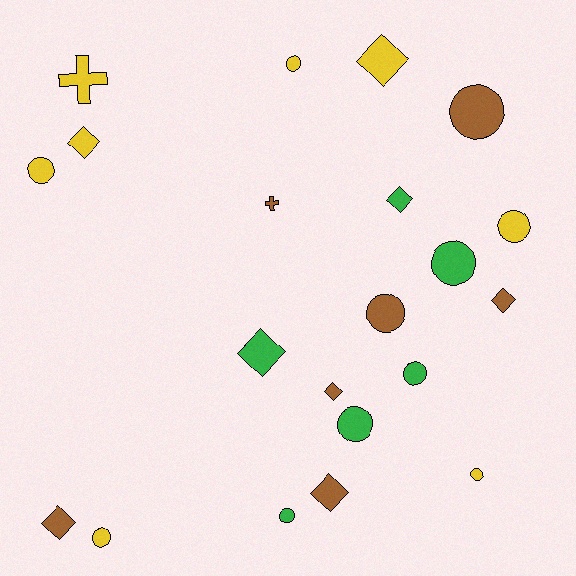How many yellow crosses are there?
There is 1 yellow cross.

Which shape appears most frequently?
Circle, with 11 objects.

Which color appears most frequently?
Yellow, with 8 objects.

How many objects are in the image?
There are 21 objects.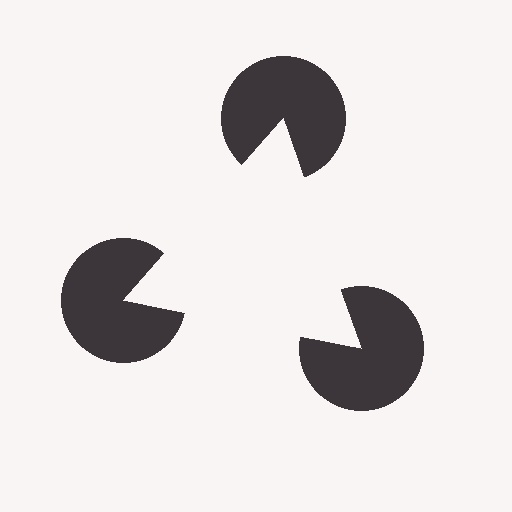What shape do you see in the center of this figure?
An illusory triangle — its edges are inferred from the aligned wedge cuts in the pac-man discs, not physically drawn.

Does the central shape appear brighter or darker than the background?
It typically appears slightly brighter than the background, even though no actual brightness change is drawn.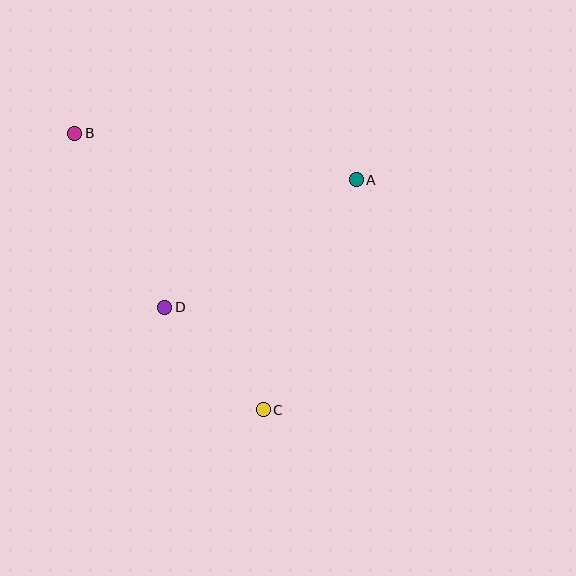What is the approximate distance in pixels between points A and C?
The distance between A and C is approximately 248 pixels.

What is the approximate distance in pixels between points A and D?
The distance between A and D is approximately 231 pixels.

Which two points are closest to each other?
Points C and D are closest to each other.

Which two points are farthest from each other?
Points B and C are farthest from each other.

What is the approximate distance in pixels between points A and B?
The distance between A and B is approximately 286 pixels.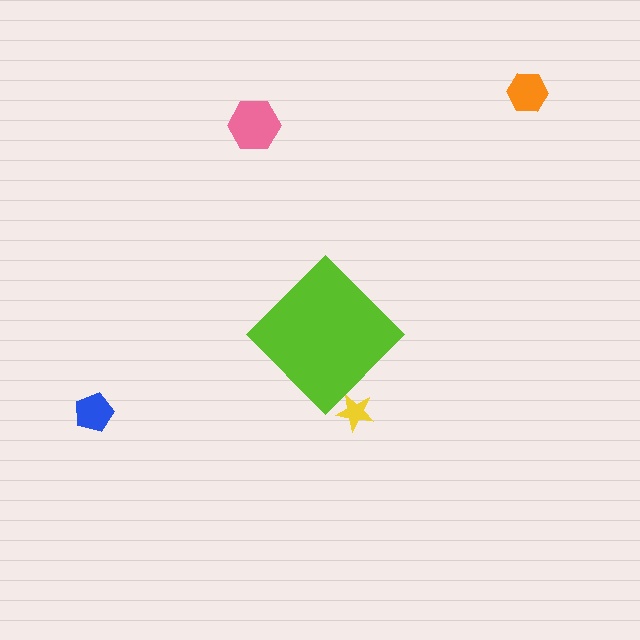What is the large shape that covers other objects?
A lime diamond.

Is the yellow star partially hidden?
Yes, the yellow star is partially hidden behind the lime diamond.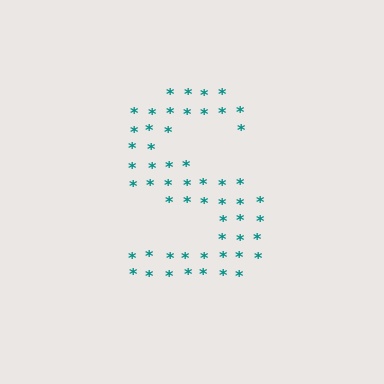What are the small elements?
The small elements are asterisks.